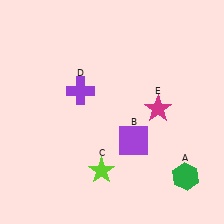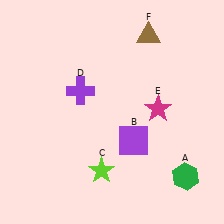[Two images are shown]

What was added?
A brown triangle (F) was added in Image 2.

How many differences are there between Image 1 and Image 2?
There is 1 difference between the two images.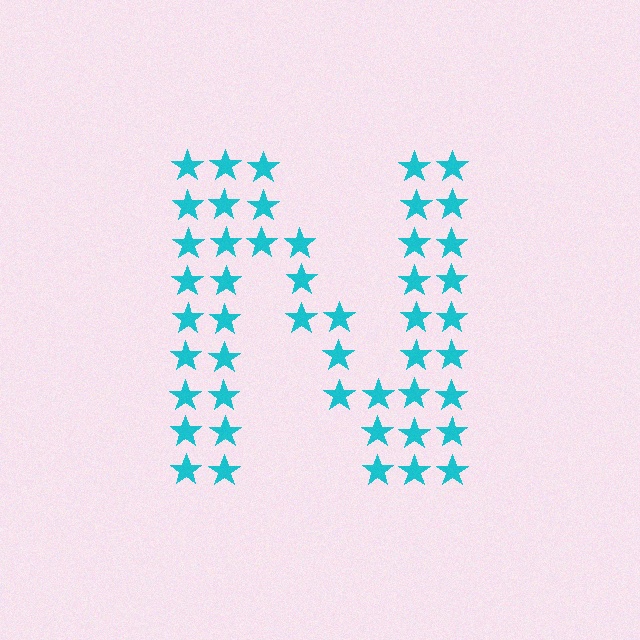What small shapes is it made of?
It is made of small stars.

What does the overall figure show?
The overall figure shows the letter N.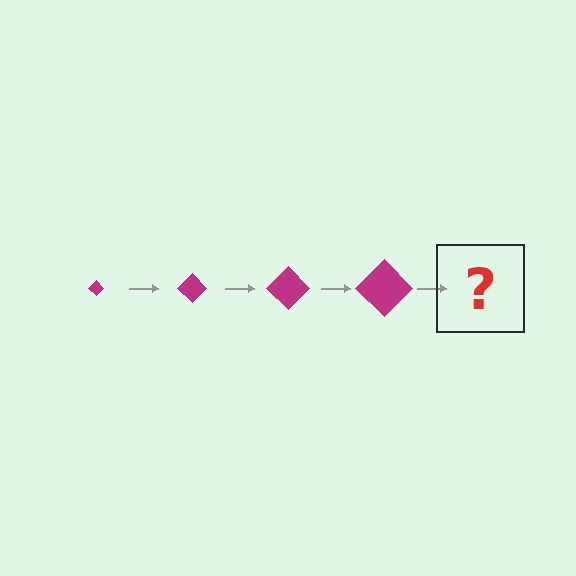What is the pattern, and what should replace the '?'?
The pattern is that the diamond gets progressively larger each step. The '?' should be a magenta diamond, larger than the previous one.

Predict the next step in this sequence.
The next step is a magenta diamond, larger than the previous one.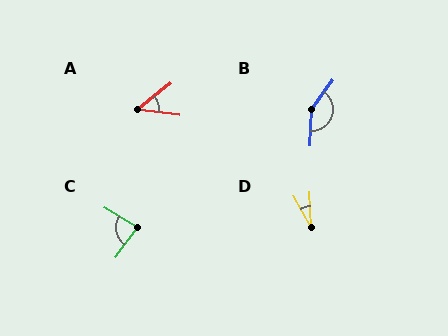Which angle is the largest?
B, at approximately 146 degrees.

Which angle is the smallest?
D, at approximately 27 degrees.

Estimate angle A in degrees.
Approximately 45 degrees.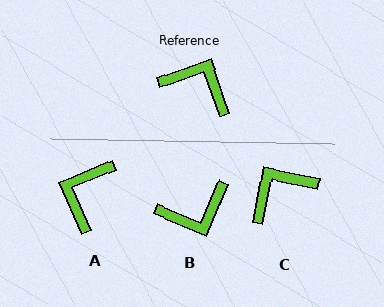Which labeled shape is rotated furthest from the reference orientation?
B, about 133 degrees away.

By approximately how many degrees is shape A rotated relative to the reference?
Approximately 93 degrees counter-clockwise.